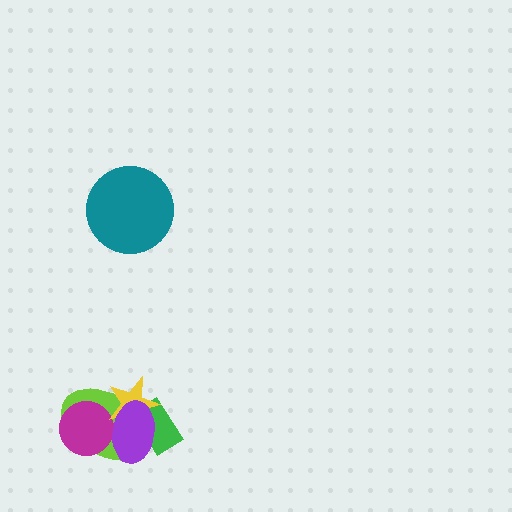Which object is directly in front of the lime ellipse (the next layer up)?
The magenta circle is directly in front of the lime ellipse.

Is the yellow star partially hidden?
Yes, it is partially covered by another shape.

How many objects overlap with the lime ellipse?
4 objects overlap with the lime ellipse.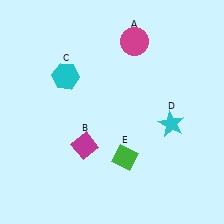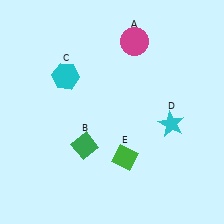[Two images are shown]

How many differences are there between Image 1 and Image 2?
There is 1 difference between the two images.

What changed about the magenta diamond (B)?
In Image 1, B is magenta. In Image 2, it changed to green.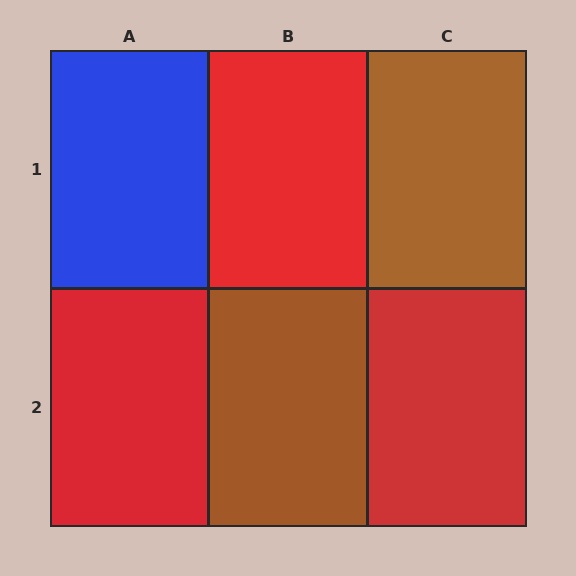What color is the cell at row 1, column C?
Brown.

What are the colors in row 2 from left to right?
Red, brown, red.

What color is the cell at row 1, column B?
Red.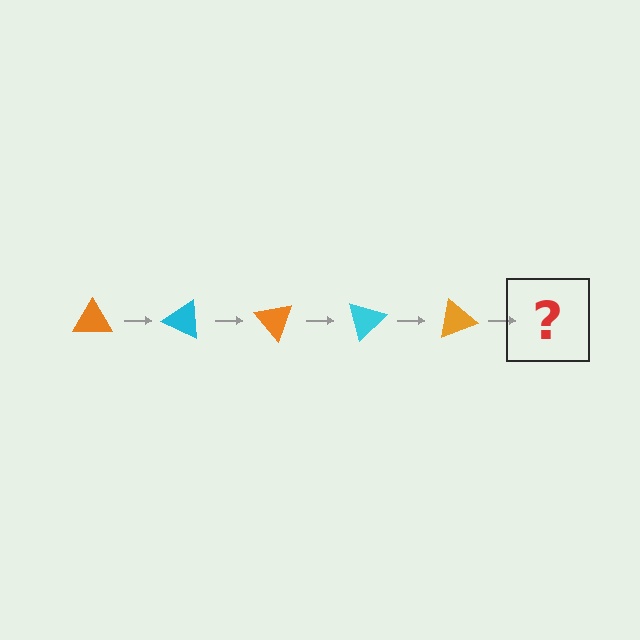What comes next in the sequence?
The next element should be a cyan triangle, rotated 125 degrees from the start.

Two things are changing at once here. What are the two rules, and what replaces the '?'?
The two rules are that it rotates 25 degrees each step and the color cycles through orange and cyan. The '?' should be a cyan triangle, rotated 125 degrees from the start.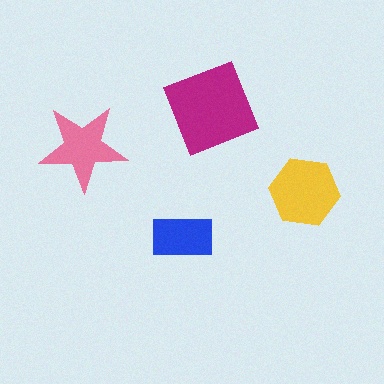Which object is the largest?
The magenta square.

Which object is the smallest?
The blue rectangle.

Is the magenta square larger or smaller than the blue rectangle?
Larger.